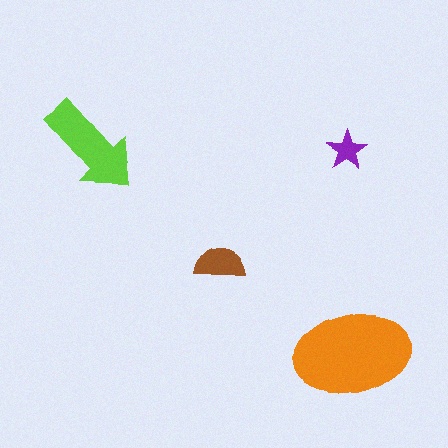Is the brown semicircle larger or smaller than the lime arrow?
Smaller.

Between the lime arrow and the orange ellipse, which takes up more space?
The orange ellipse.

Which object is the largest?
The orange ellipse.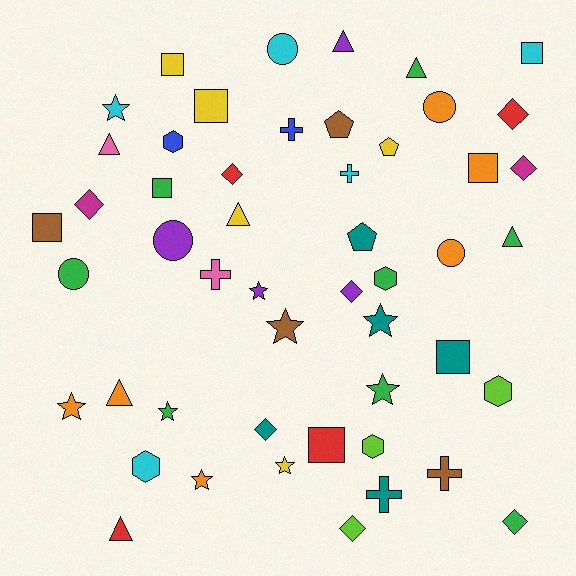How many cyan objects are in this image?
There are 5 cyan objects.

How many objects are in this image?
There are 50 objects.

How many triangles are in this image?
There are 7 triangles.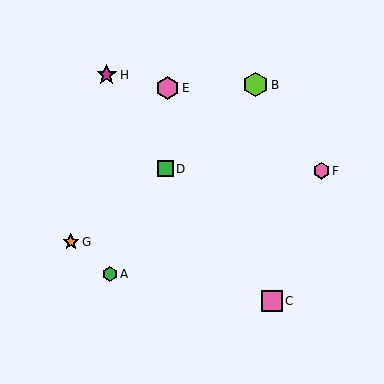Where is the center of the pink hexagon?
The center of the pink hexagon is at (321, 171).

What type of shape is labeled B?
Shape B is a lime hexagon.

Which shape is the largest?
The lime hexagon (labeled B) is the largest.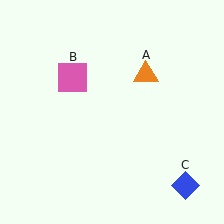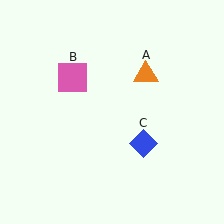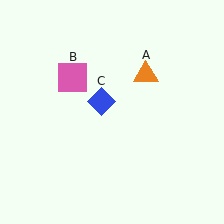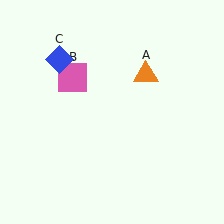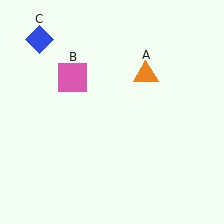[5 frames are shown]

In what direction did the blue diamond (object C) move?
The blue diamond (object C) moved up and to the left.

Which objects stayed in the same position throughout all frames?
Orange triangle (object A) and pink square (object B) remained stationary.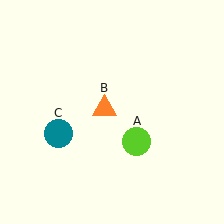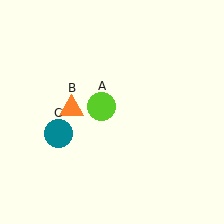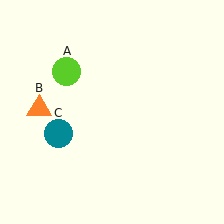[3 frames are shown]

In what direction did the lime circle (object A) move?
The lime circle (object A) moved up and to the left.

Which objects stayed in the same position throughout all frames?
Teal circle (object C) remained stationary.